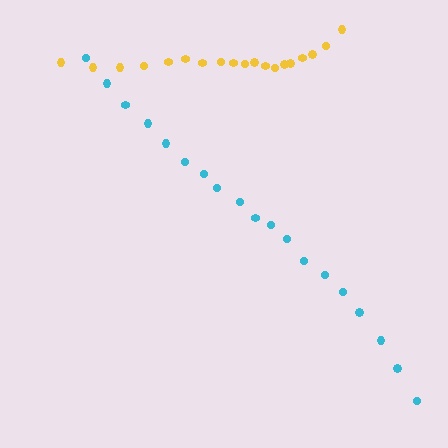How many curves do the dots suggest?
There are 2 distinct paths.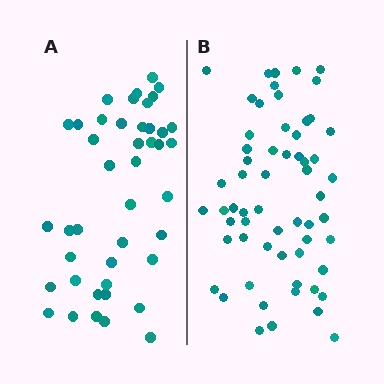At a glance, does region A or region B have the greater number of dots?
Region B (the right region) has more dots.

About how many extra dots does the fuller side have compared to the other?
Region B has approximately 15 more dots than region A.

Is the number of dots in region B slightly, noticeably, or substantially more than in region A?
Region B has noticeably more, but not dramatically so. The ratio is roughly 1.4 to 1.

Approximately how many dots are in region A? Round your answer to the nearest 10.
About 40 dots. (The exact count is 43, which rounds to 40.)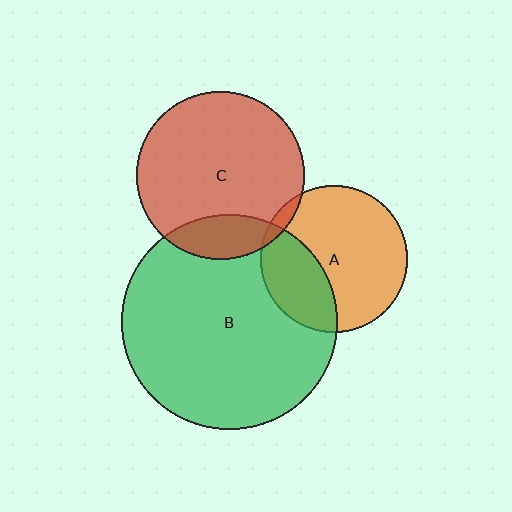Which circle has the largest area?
Circle B (green).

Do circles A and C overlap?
Yes.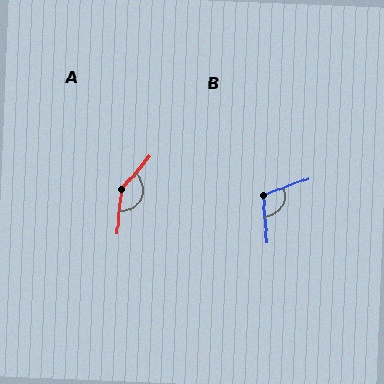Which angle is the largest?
A, at approximately 144 degrees.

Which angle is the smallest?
B, at approximately 106 degrees.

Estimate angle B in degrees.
Approximately 106 degrees.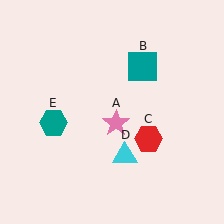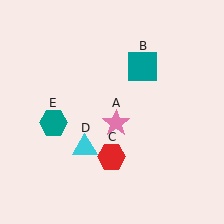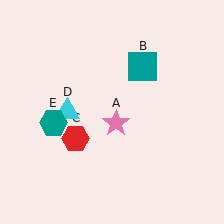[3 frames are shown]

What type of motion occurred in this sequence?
The red hexagon (object C), cyan triangle (object D) rotated clockwise around the center of the scene.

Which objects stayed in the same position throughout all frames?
Pink star (object A) and teal square (object B) and teal hexagon (object E) remained stationary.